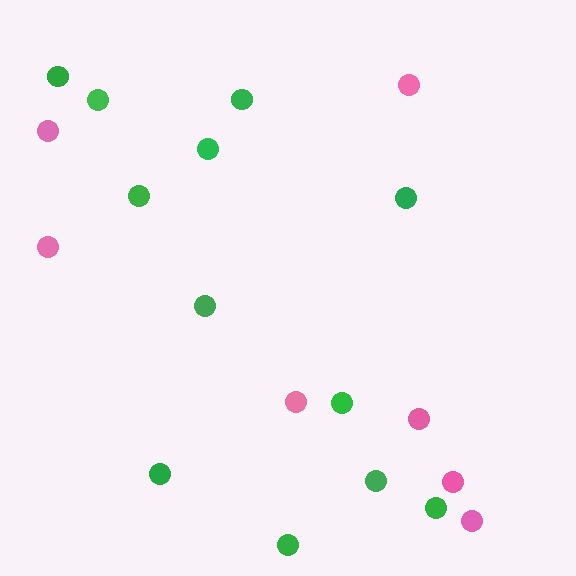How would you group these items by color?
There are 2 groups: one group of pink circles (7) and one group of green circles (12).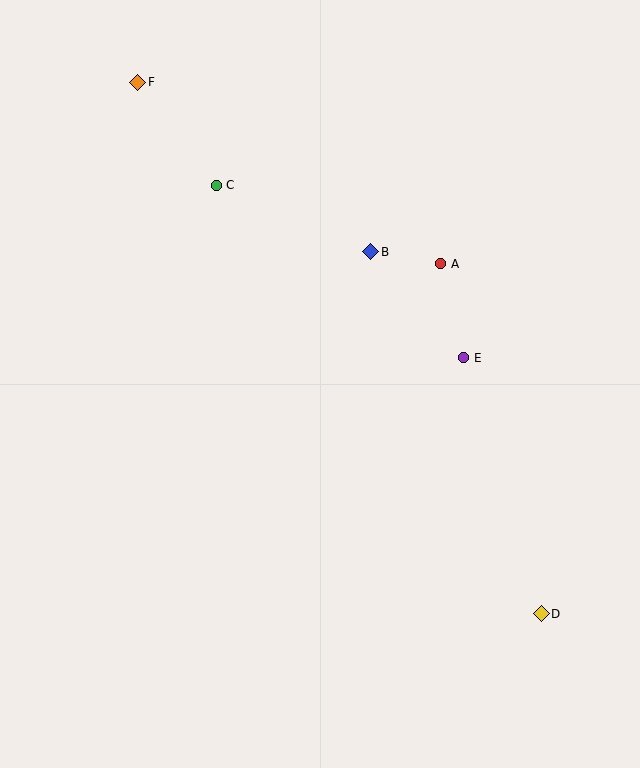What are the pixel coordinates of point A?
Point A is at (441, 264).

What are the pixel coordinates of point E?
Point E is at (464, 358).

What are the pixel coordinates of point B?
Point B is at (371, 252).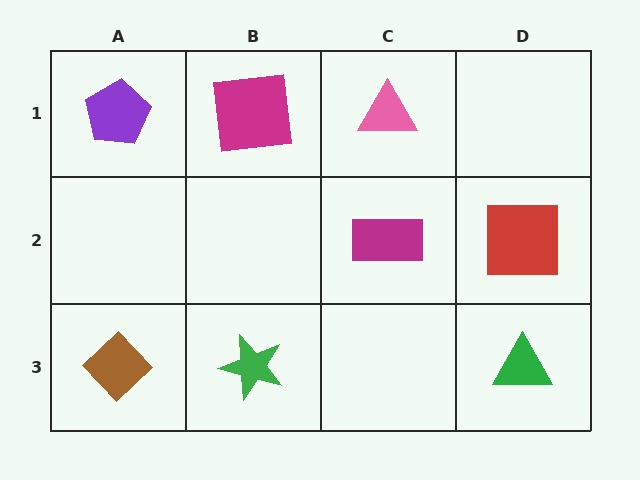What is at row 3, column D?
A green triangle.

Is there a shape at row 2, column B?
No, that cell is empty.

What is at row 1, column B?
A magenta square.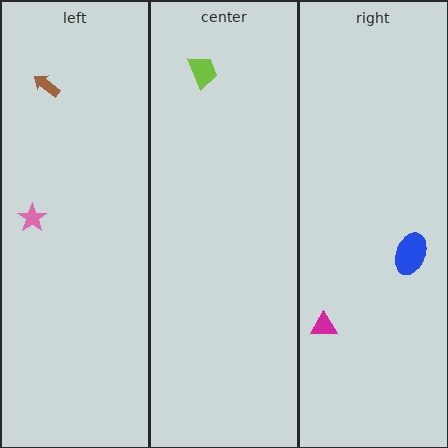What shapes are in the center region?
The lime trapezoid.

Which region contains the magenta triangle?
The right region.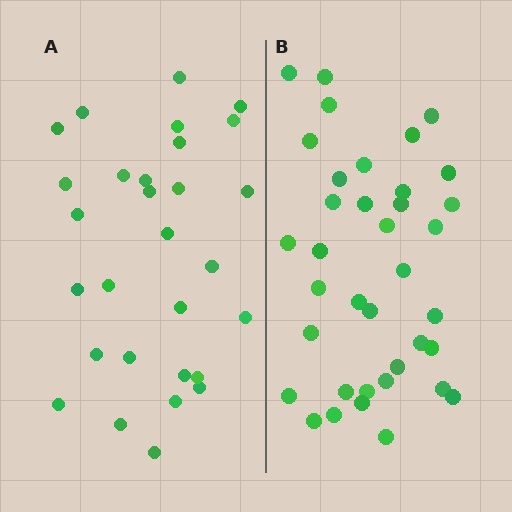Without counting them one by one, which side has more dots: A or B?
Region B (the right region) has more dots.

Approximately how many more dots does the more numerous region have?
Region B has roughly 8 or so more dots than region A.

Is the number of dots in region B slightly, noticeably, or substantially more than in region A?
Region B has noticeably more, but not dramatically so. The ratio is roughly 1.3 to 1.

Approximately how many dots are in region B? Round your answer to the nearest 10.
About 40 dots. (The exact count is 37, which rounds to 40.)